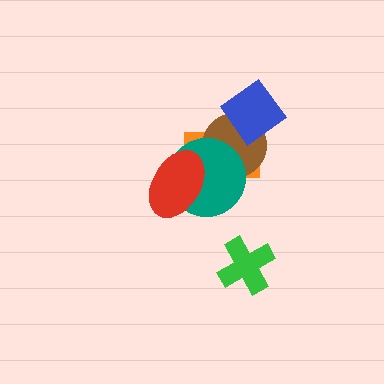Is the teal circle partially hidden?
Yes, it is partially covered by another shape.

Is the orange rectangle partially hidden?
Yes, it is partially covered by another shape.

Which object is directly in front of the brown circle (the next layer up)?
The blue diamond is directly in front of the brown circle.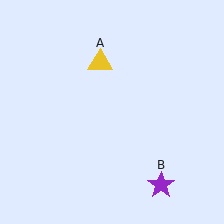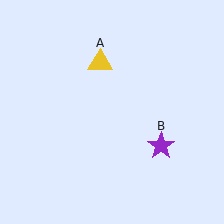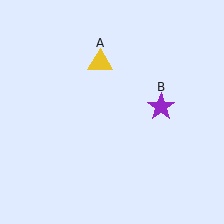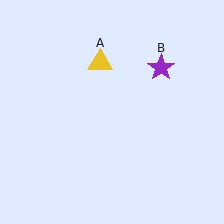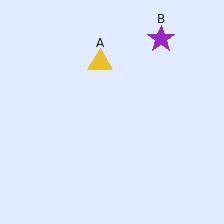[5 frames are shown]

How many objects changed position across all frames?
1 object changed position: purple star (object B).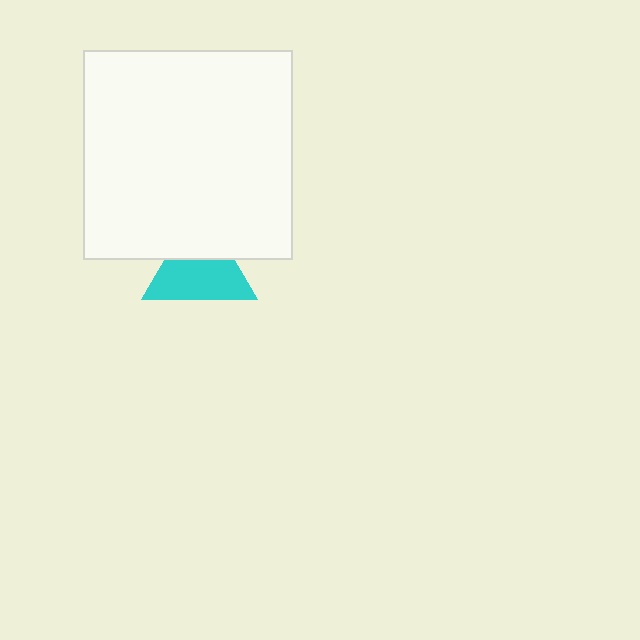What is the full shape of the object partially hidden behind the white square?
The partially hidden object is a cyan triangle.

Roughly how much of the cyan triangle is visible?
About half of it is visible (roughly 64%).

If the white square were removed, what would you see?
You would see the complete cyan triangle.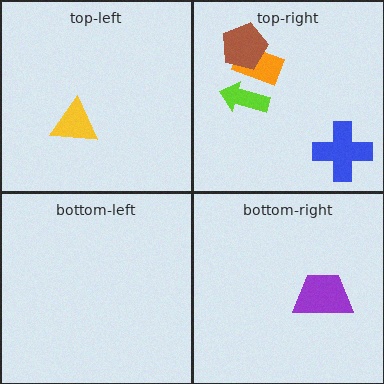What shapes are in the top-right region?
The blue cross, the orange rectangle, the lime arrow, the brown pentagon.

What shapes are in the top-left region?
The yellow triangle.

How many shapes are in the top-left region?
1.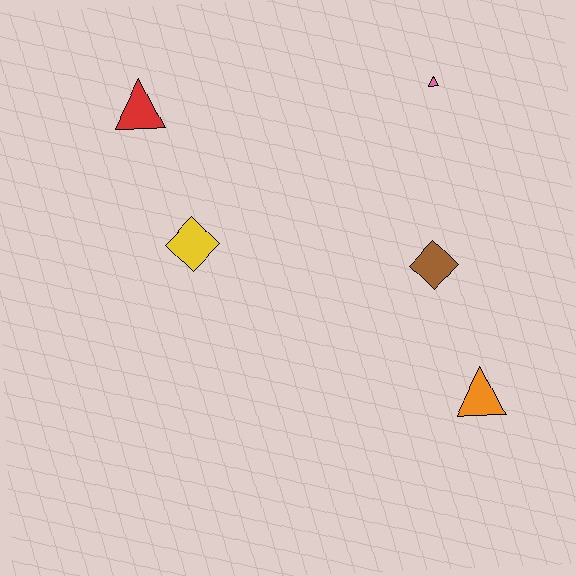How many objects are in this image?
There are 5 objects.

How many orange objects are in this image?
There is 1 orange object.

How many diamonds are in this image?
There are 2 diamonds.